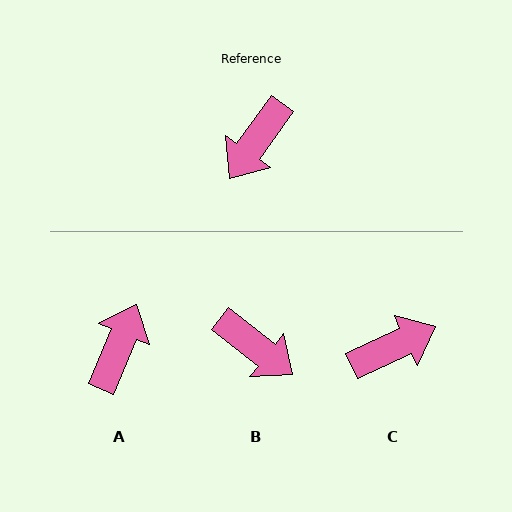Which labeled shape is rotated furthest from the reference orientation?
A, about 167 degrees away.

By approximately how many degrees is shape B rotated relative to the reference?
Approximately 88 degrees counter-clockwise.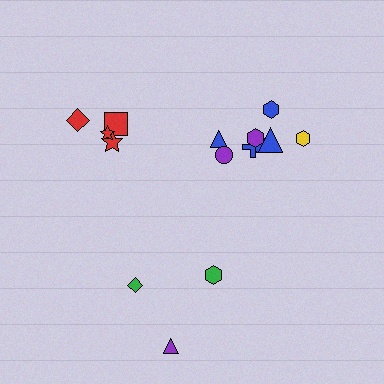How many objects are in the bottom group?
There are 3 objects.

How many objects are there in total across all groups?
There are 15 objects.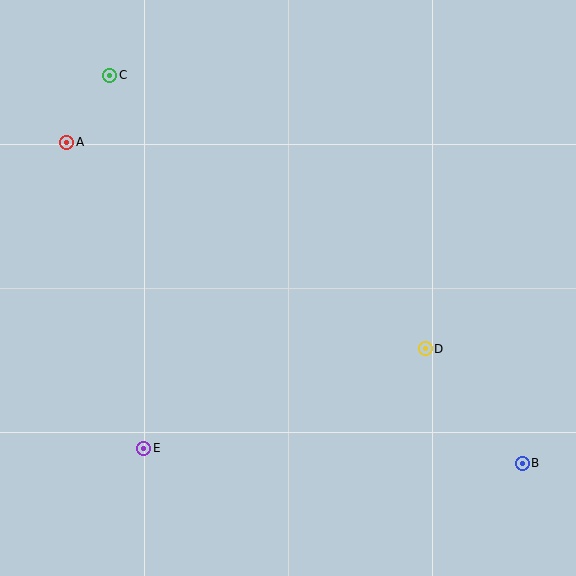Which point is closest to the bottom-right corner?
Point B is closest to the bottom-right corner.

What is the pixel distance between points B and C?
The distance between B and C is 566 pixels.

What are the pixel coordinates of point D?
Point D is at (425, 349).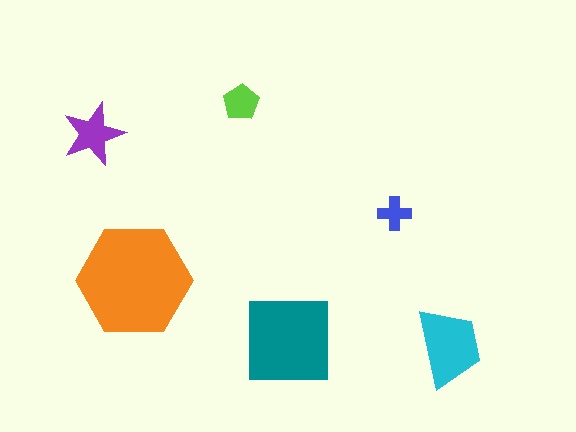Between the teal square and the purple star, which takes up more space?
The teal square.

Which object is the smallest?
The blue cross.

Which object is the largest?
The orange hexagon.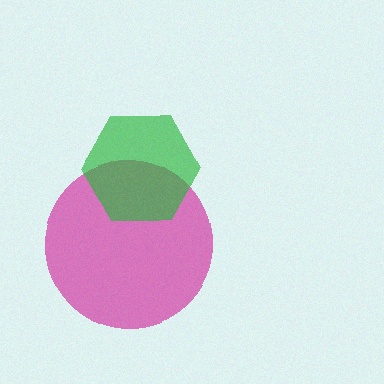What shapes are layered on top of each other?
The layered shapes are: a magenta circle, a green hexagon.